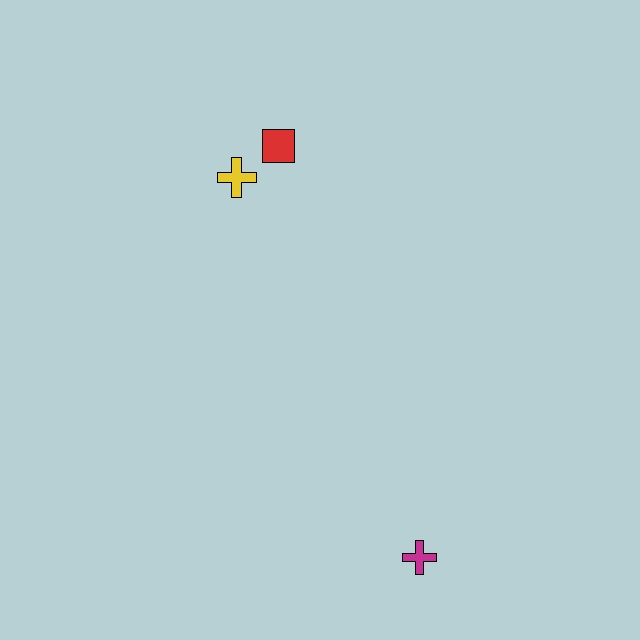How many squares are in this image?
There is 1 square.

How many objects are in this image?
There are 3 objects.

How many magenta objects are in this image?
There is 1 magenta object.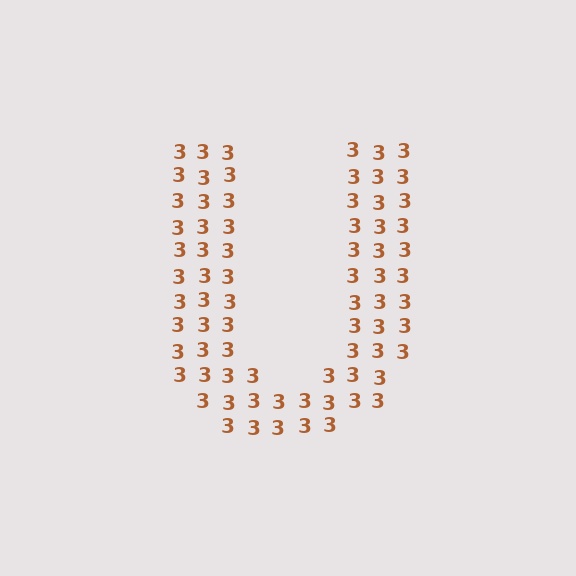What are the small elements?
The small elements are digit 3's.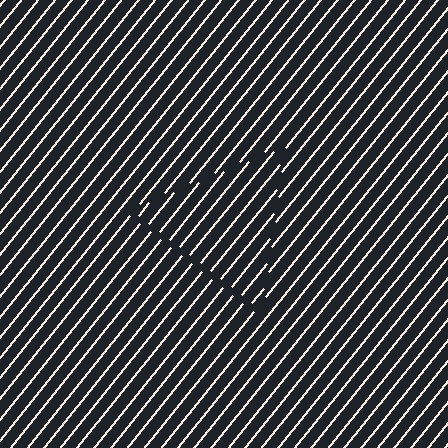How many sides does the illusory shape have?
3 sides — the line-ends trace a triangle.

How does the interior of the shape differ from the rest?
The interior of the shape contains the same grating, shifted by half a period — the contour is defined by the phase discontinuity where line-ends from the inner and outer gratings abut.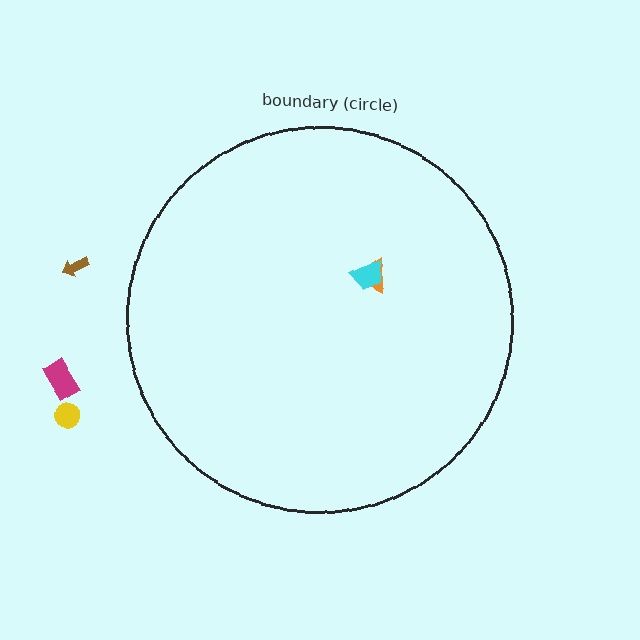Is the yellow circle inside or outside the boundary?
Outside.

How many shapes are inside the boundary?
2 inside, 3 outside.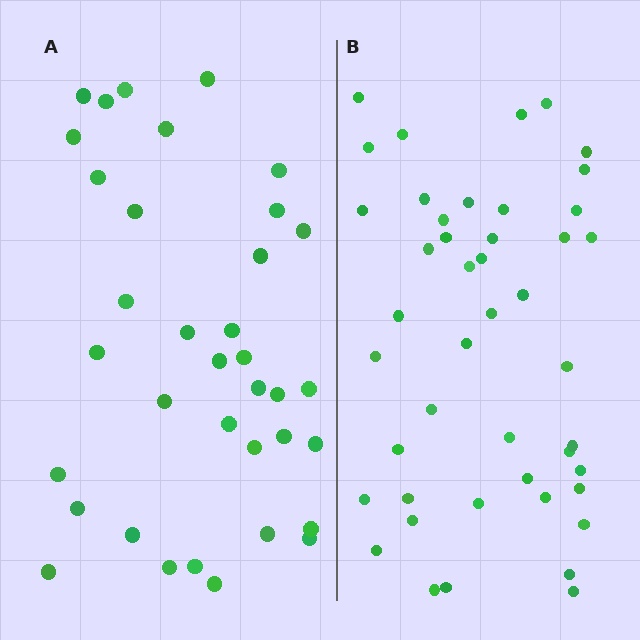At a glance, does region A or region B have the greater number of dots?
Region B (the right region) has more dots.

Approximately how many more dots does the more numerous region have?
Region B has roughly 8 or so more dots than region A.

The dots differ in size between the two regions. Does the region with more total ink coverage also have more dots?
No. Region A has more total ink coverage because its dots are larger, but region B actually contains more individual dots. Total area can be misleading — the number of items is what matters here.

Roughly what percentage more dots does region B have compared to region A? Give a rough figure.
About 25% more.